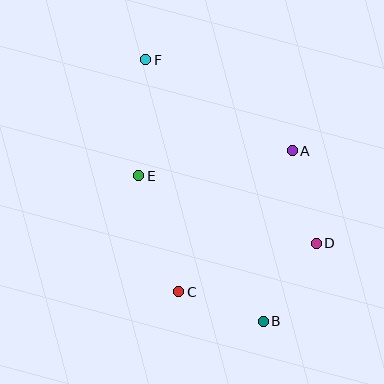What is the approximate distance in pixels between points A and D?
The distance between A and D is approximately 95 pixels.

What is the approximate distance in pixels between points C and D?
The distance between C and D is approximately 146 pixels.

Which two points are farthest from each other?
Points B and F are farthest from each other.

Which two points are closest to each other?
Points B and C are closest to each other.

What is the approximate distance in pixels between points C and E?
The distance between C and E is approximately 123 pixels.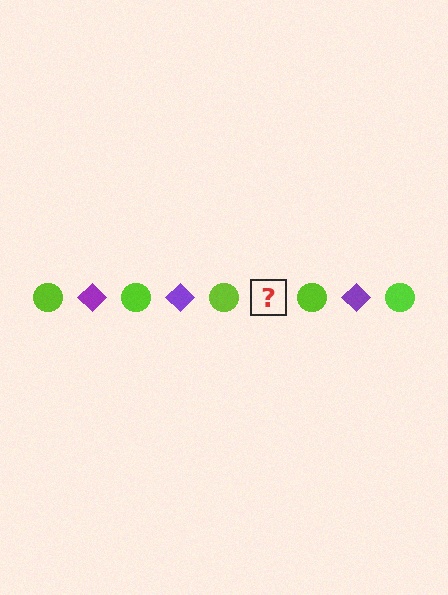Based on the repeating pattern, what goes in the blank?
The blank should be a purple diamond.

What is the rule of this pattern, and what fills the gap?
The rule is that the pattern alternates between lime circle and purple diamond. The gap should be filled with a purple diamond.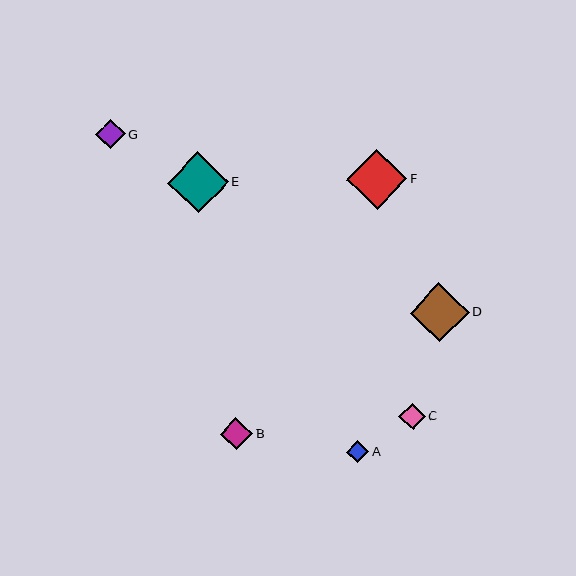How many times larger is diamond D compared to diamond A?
Diamond D is approximately 2.6 times the size of diamond A.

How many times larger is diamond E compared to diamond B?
Diamond E is approximately 1.9 times the size of diamond B.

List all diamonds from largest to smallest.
From largest to smallest: E, F, D, B, G, C, A.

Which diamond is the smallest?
Diamond A is the smallest with a size of approximately 22 pixels.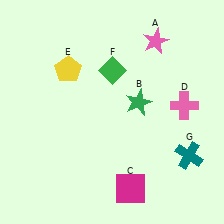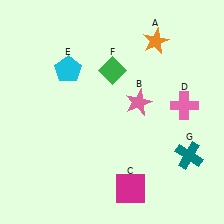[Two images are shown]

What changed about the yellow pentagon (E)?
In Image 1, E is yellow. In Image 2, it changed to cyan.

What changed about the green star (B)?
In Image 1, B is green. In Image 2, it changed to pink.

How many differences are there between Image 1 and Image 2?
There are 3 differences between the two images.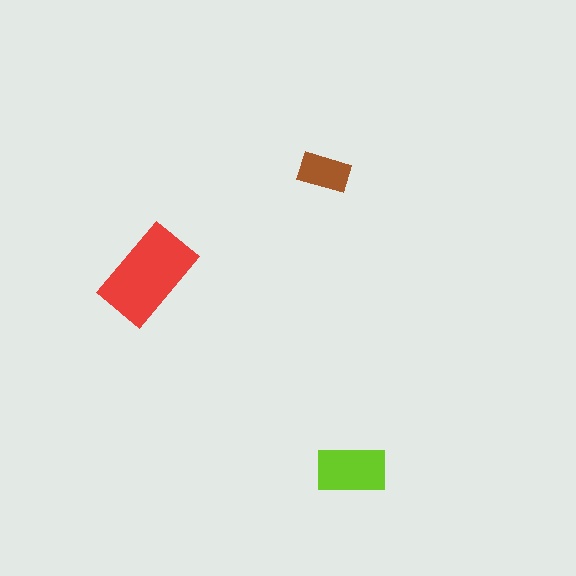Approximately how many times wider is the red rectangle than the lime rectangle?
About 1.5 times wider.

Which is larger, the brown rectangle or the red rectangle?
The red one.